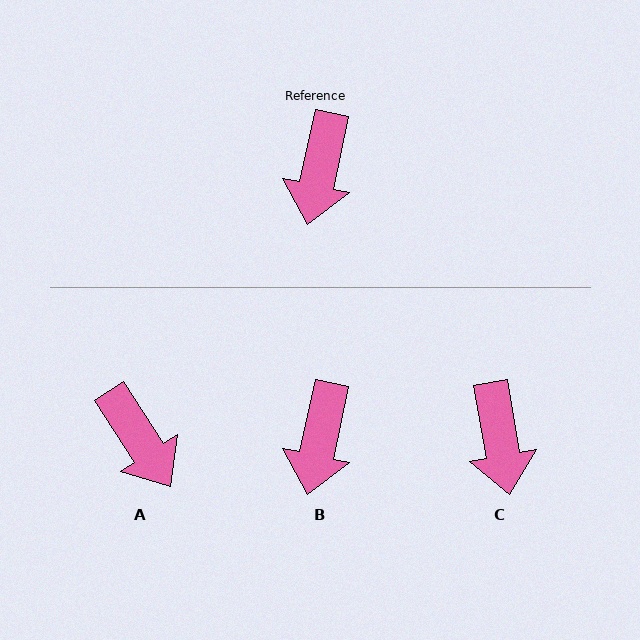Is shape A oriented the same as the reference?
No, it is off by about 45 degrees.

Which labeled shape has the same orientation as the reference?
B.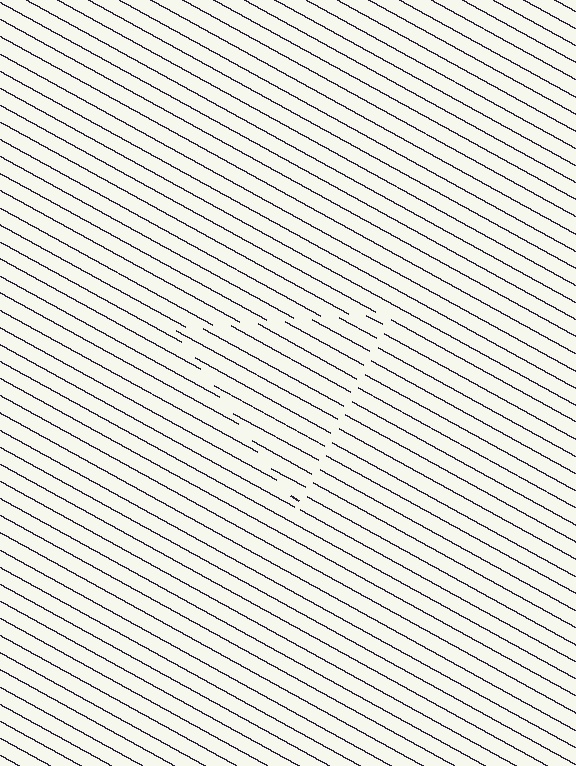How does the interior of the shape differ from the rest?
The interior of the shape contains the same grating, shifted by half a period — the contour is defined by the phase discontinuity where line-ends from the inner and outer gratings abut.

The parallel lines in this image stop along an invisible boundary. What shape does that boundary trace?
An illusory triangle. The interior of the shape contains the same grating, shifted by half a period — the contour is defined by the phase discontinuity where line-ends from the inner and outer gratings abut.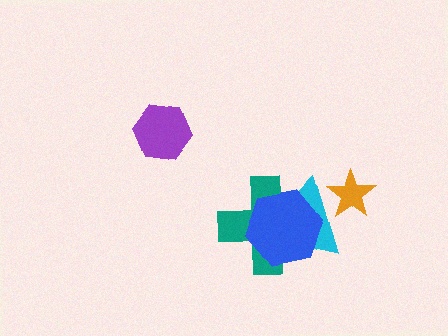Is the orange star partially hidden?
Yes, it is partially covered by another shape.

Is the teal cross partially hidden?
Yes, it is partially covered by another shape.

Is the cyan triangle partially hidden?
Yes, it is partially covered by another shape.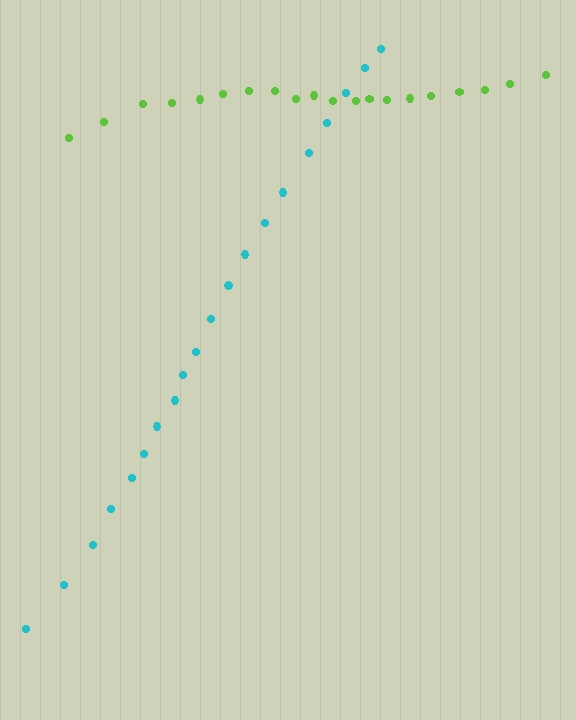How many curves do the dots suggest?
There are 2 distinct paths.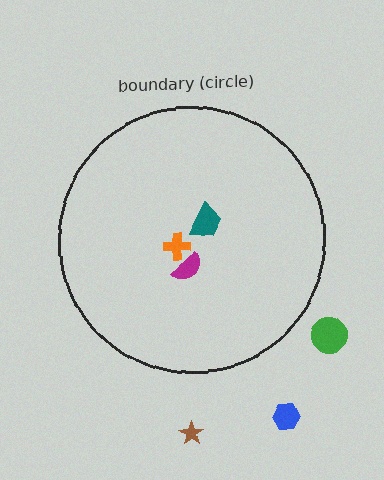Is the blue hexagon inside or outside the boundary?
Outside.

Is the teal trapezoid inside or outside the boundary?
Inside.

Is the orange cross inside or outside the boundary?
Inside.